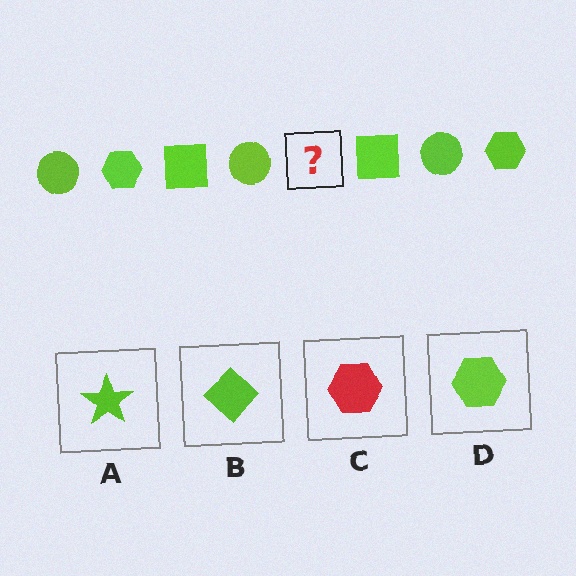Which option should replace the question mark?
Option D.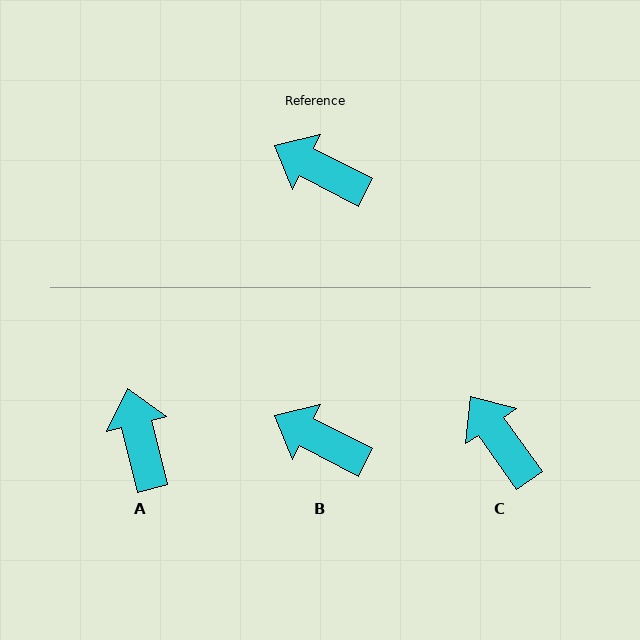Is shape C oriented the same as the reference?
No, it is off by about 28 degrees.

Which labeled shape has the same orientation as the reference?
B.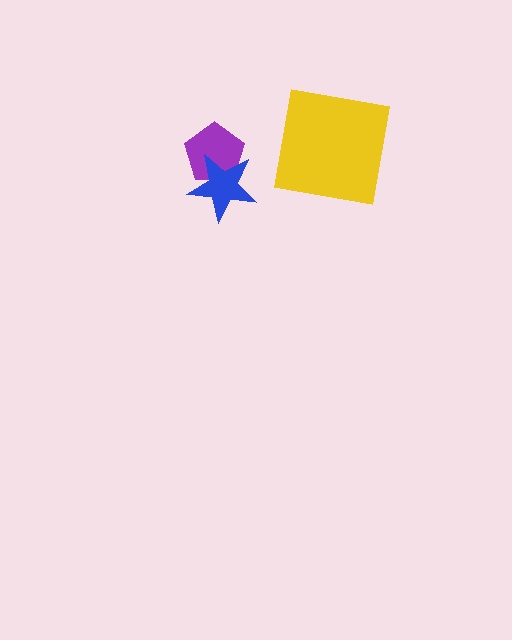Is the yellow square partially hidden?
No, no other shape covers it.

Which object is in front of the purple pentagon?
The blue star is in front of the purple pentagon.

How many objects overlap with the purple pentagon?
1 object overlaps with the purple pentagon.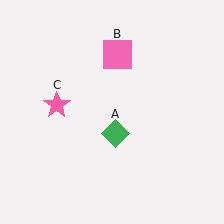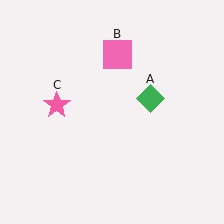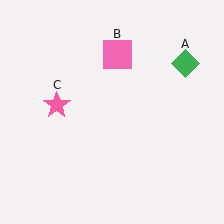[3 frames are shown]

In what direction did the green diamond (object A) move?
The green diamond (object A) moved up and to the right.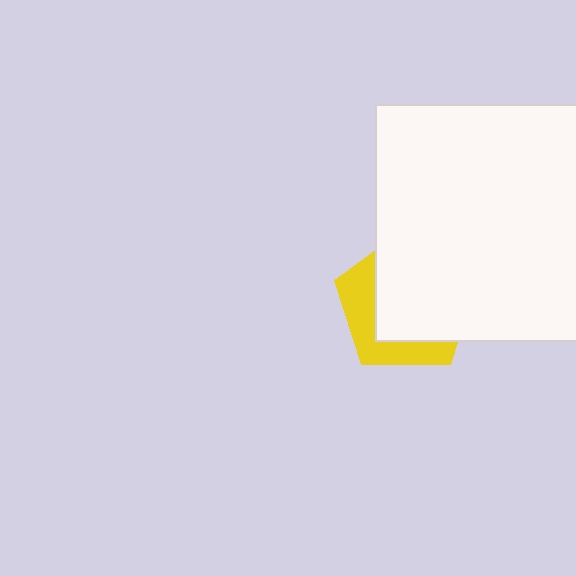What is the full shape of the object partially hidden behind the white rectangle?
The partially hidden object is a yellow pentagon.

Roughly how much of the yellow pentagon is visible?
A small part of it is visible (roughly 36%).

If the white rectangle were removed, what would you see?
You would see the complete yellow pentagon.